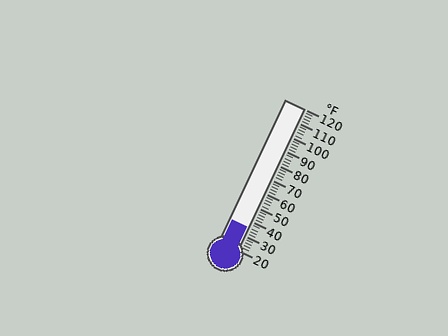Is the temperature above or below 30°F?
The temperature is above 30°F.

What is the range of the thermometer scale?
The thermometer scale ranges from 20°F to 120°F.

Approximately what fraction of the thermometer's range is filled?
The thermometer is filled to approximately 15% of its range.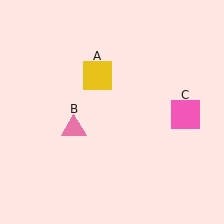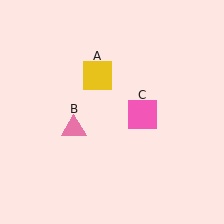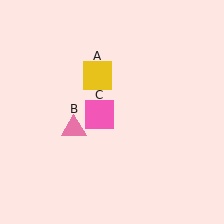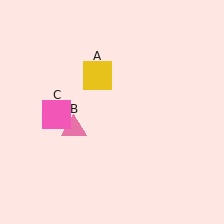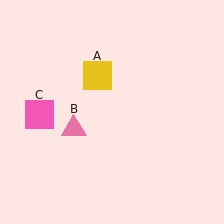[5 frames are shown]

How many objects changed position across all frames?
1 object changed position: pink square (object C).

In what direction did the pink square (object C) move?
The pink square (object C) moved left.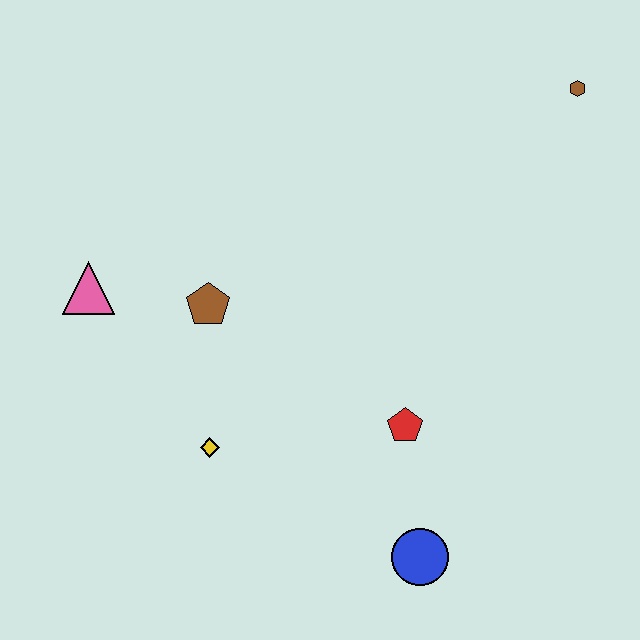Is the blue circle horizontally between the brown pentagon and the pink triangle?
No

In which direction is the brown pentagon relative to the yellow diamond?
The brown pentagon is above the yellow diamond.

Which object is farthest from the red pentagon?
The brown hexagon is farthest from the red pentagon.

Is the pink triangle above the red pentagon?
Yes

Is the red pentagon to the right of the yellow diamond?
Yes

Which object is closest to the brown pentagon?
The pink triangle is closest to the brown pentagon.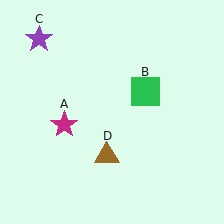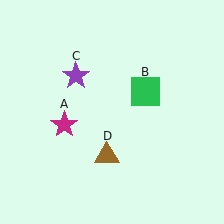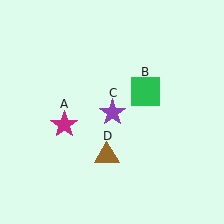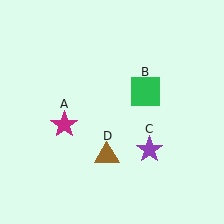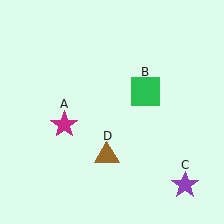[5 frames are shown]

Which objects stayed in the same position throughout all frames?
Magenta star (object A) and green square (object B) and brown triangle (object D) remained stationary.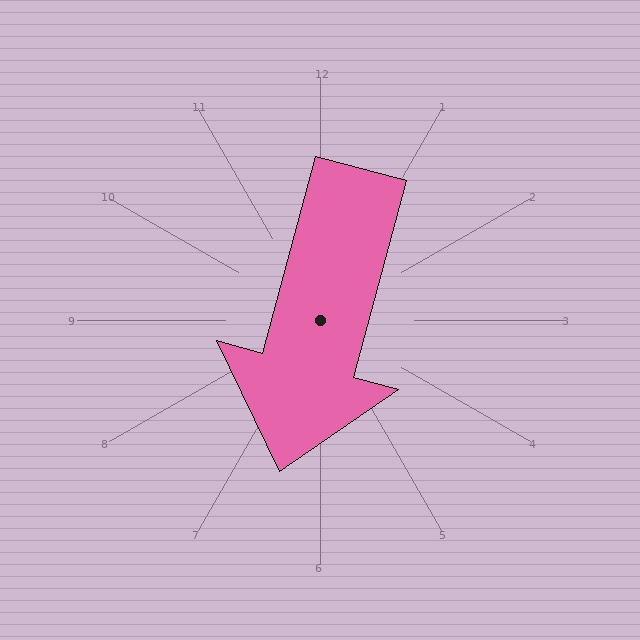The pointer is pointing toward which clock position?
Roughly 7 o'clock.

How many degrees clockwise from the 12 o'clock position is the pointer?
Approximately 195 degrees.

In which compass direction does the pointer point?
South.